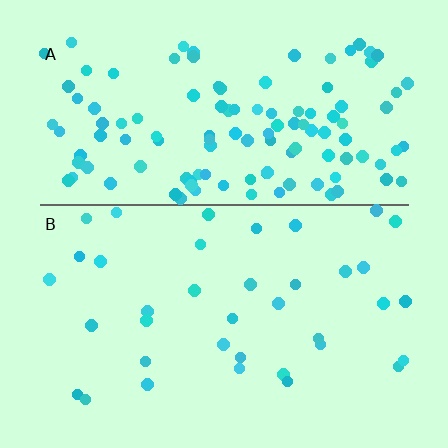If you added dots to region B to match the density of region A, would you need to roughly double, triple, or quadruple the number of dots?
Approximately triple.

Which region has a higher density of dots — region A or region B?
A (the top).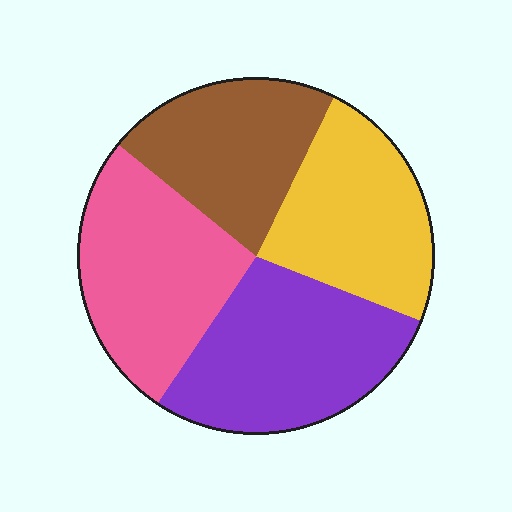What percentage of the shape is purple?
Purple takes up about one quarter (1/4) of the shape.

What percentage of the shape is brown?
Brown takes up about one fifth (1/5) of the shape.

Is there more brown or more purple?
Purple.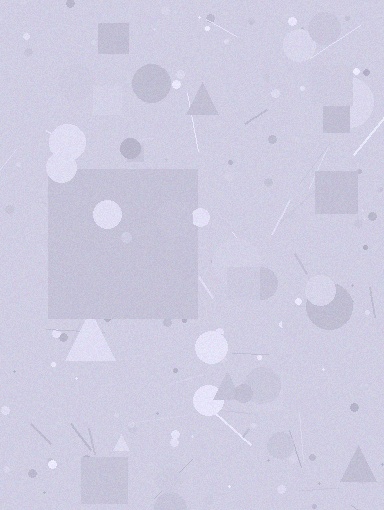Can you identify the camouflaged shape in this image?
The camouflaged shape is a square.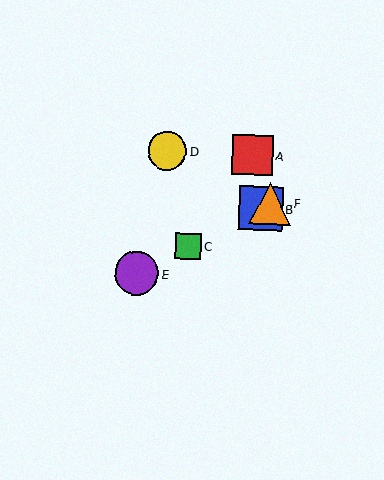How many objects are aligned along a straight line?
4 objects (B, C, E, F) are aligned along a straight line.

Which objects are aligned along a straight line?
Objects B, C, E, F are aligned along a straight line.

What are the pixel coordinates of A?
Object A is at (253, 155).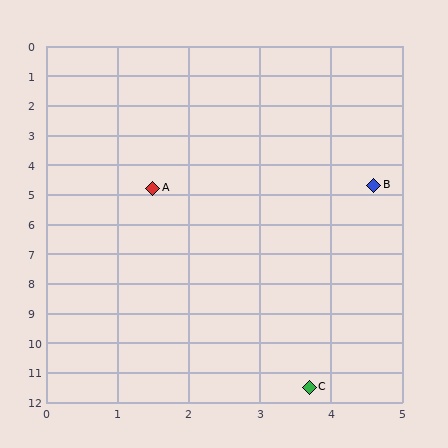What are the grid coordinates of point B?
Point B is at approximately (4.6, 4.7).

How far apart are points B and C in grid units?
Points B and C are about 6.9 grid units apart.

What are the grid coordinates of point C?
Point C is at approximately (3.7, 11.5).